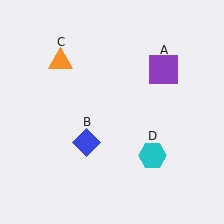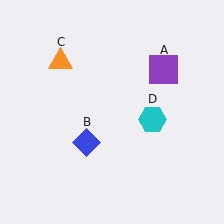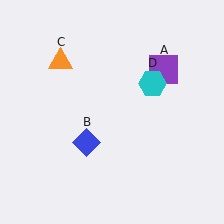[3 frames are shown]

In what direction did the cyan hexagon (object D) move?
The cyan hexagon (object D) moved up.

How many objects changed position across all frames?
1 object changed position: cyan hexagon (object D).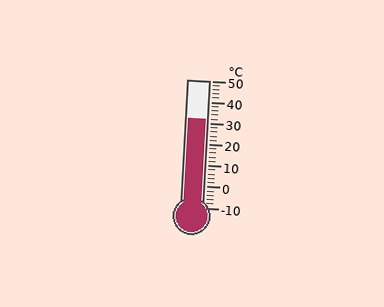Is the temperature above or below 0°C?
The temperature is above 0°C.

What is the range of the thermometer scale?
The thermometer scale ranges from -10°C to 50°C.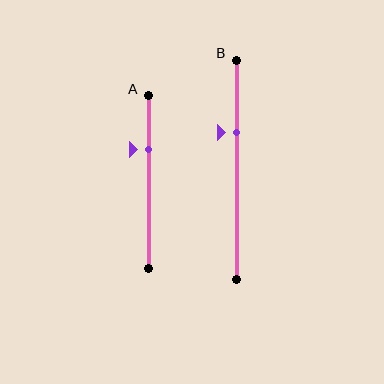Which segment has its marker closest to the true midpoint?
Segment B has its marker closest to the true midpoint.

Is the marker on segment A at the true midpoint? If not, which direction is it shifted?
No, the marker on segment A is shifted upward by about 19% of the segment length.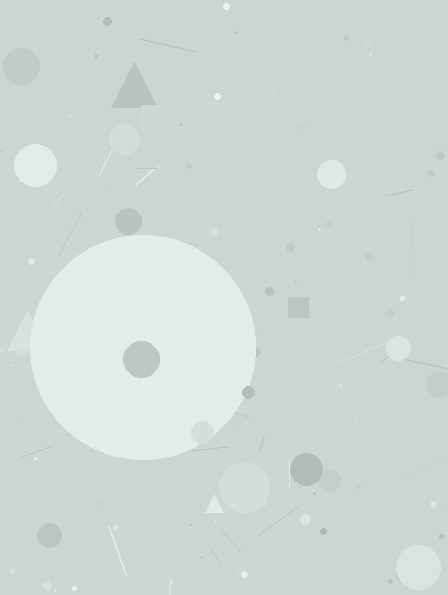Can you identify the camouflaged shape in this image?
The camouflaged shape is a circle.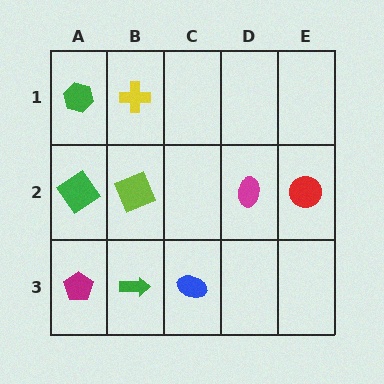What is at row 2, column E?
A red circle.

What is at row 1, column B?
A yellow cross.